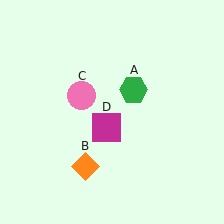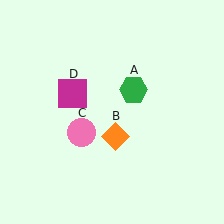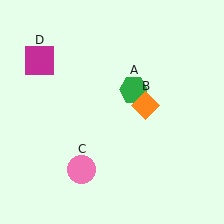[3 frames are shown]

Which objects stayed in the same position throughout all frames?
Green hexagon (object A) remained stationary.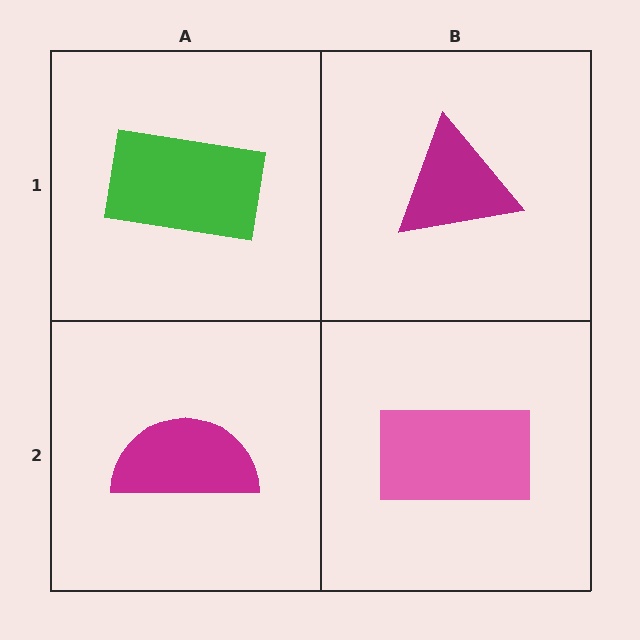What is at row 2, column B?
A pink rectangle.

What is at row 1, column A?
A green rectangle.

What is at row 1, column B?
A magenta triangle.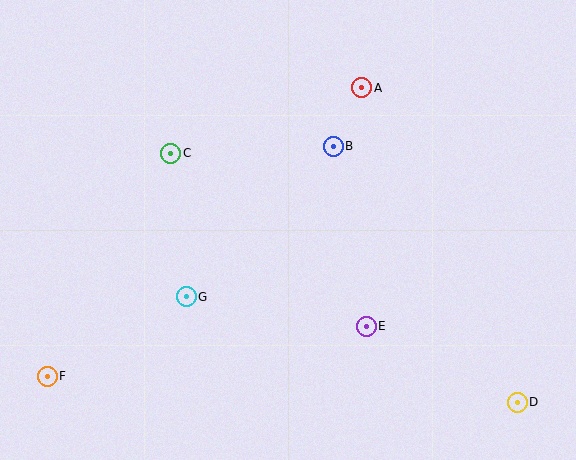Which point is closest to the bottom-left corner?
Point F is closest to the bottom-left corner.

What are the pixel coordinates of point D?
Point D is at (517, 402).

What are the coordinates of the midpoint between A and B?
The midpoint between A and B is at (347, 117).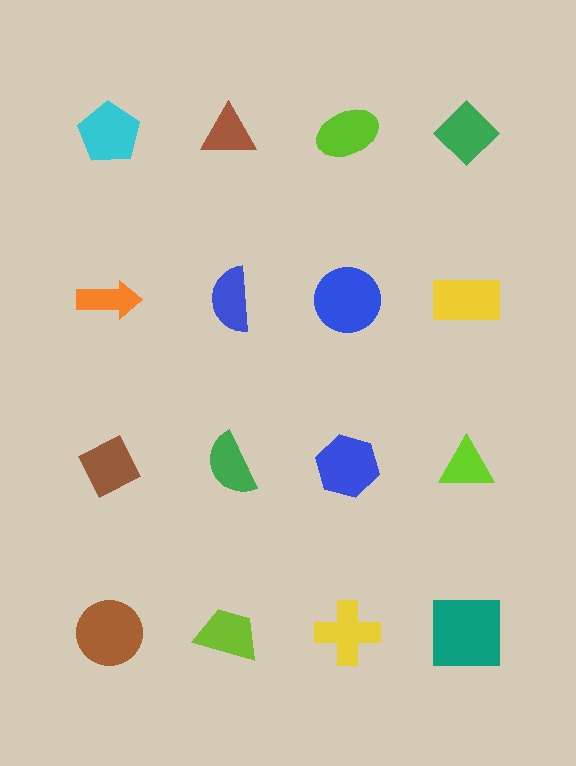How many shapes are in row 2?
4 shapes.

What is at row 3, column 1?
A brown diamond.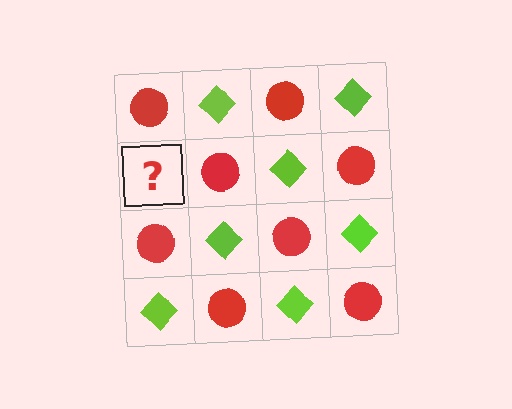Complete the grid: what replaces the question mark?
The question mark should be replaced with a lime diamond.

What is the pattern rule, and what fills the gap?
The rule is that it alternates red circle and lime diamond in a checkerboard pattern. The gap should be filled with a lime diamond.